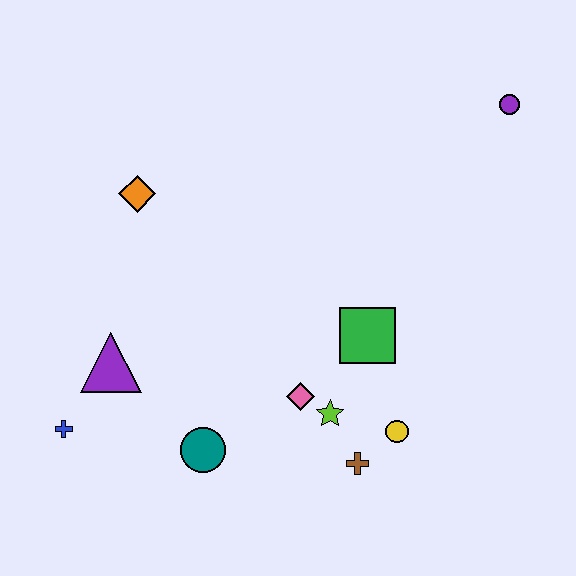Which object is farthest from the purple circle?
The blue cross is farthest from the purple circle.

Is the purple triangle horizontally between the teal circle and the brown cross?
No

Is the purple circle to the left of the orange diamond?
No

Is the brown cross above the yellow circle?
No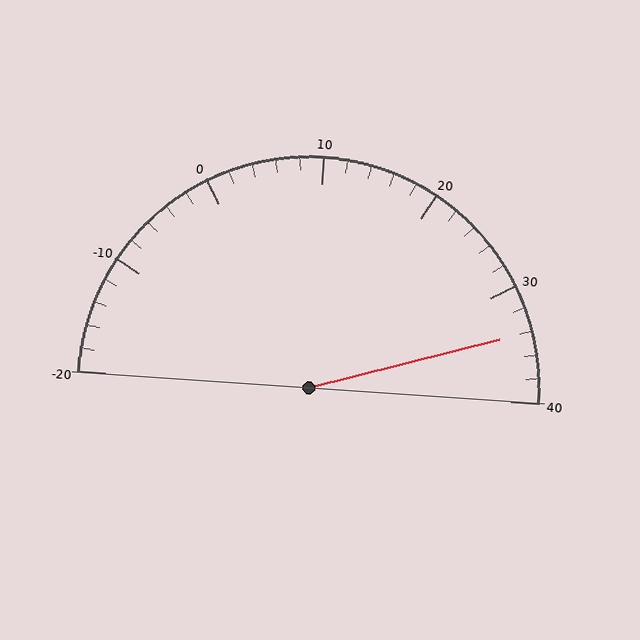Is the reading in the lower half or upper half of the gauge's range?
The reading is in the upper half of the range (-20 to 40).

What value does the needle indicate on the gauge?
The needle indicates approximately 34.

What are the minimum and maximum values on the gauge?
The gauge ranges from -20 to 40.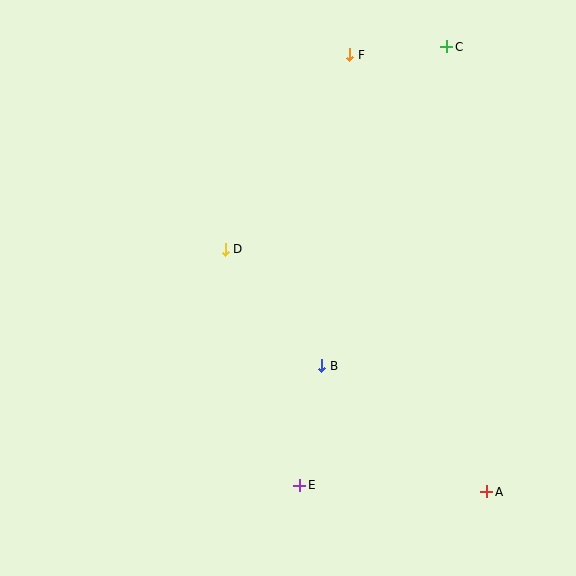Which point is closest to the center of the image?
Point D at (225, 249) is closest to the center.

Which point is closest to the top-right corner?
Point C is closest to the top-right corner.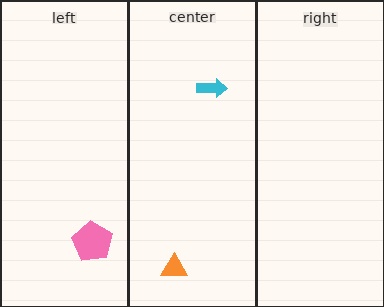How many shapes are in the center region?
2.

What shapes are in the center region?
The cyan arrow, the orange triangle.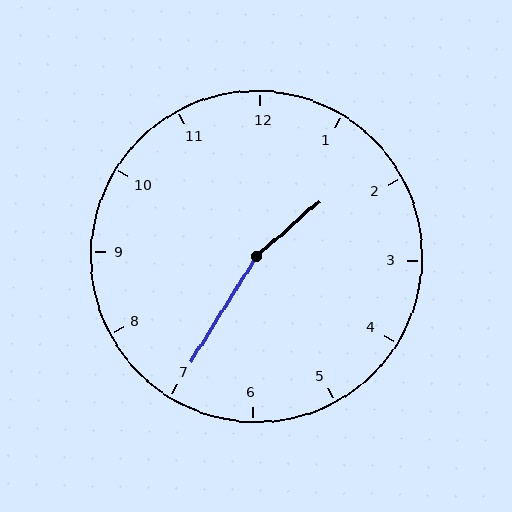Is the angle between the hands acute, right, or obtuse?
It is obtuse.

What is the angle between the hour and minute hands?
Approximately 162 degrees.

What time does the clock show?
1:35.